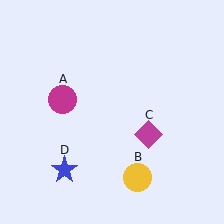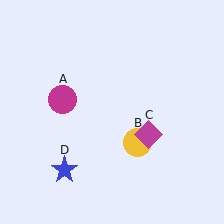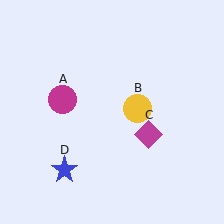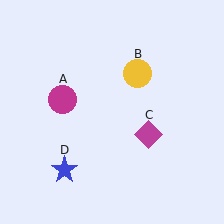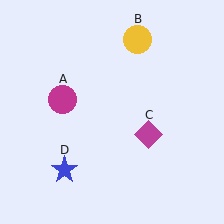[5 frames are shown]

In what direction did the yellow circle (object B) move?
The yellow circle (object B) moved up.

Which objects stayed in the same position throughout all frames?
Magenta circle (object A) and magenta diamond (object C) and blue star (object D) remained stationary.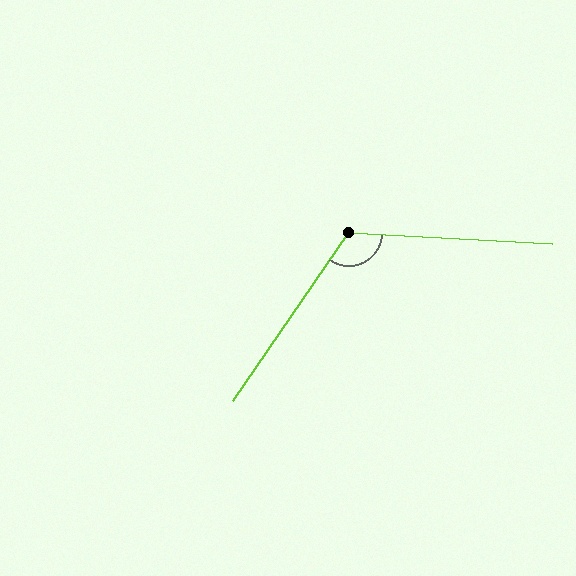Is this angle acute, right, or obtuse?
It is obtuse.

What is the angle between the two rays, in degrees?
Approximately 122 degrees.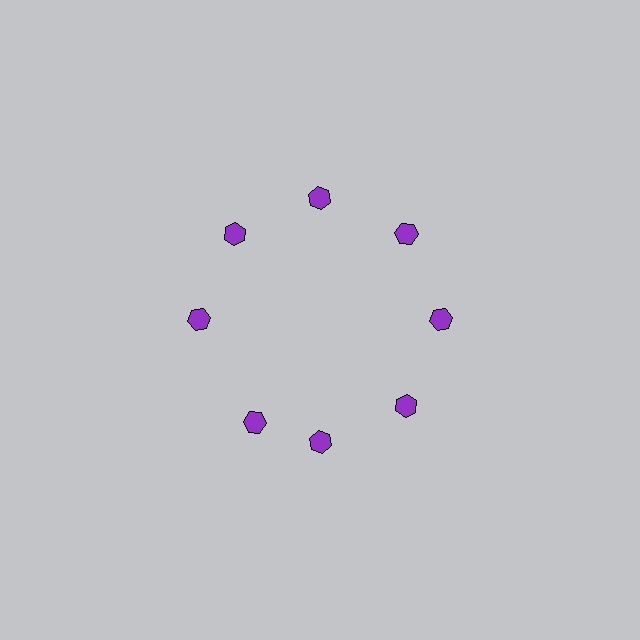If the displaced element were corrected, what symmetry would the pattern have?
It would have 8-fold rotational symmetry — the pattern would map onto itself every 45 degrees.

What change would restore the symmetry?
The symmetry would be restored by rotating it back into even spacing with its neighbors so that all 8 hexagons sit at equal angles and equal distance from the center.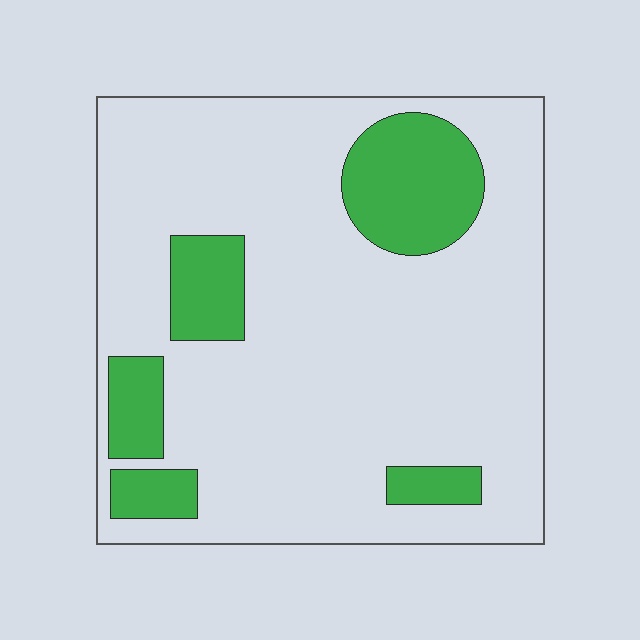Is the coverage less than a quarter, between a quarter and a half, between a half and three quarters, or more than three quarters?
Less than a quarter.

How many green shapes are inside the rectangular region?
5.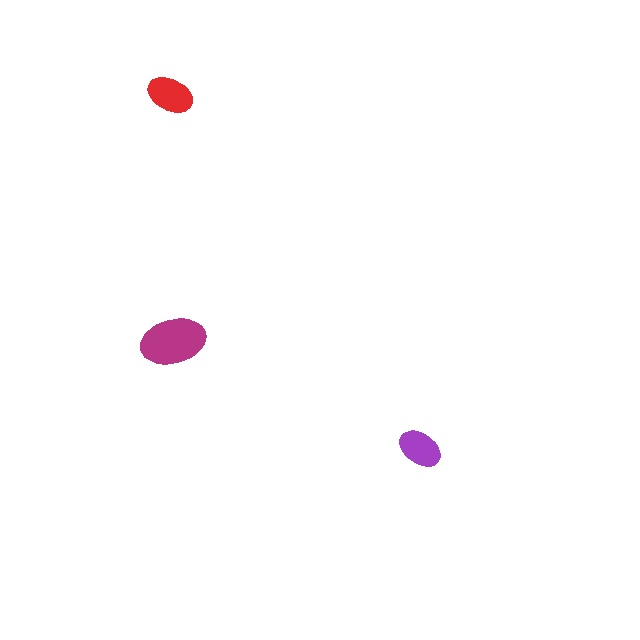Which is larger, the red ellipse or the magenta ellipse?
The magenta one.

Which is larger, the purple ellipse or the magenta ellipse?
The magenta one.